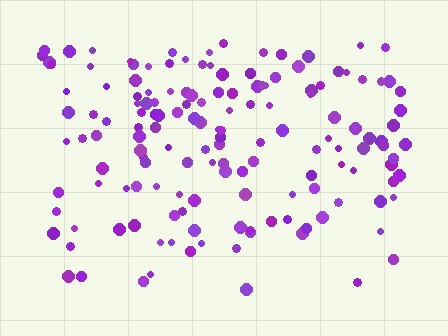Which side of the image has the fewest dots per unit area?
The bottom.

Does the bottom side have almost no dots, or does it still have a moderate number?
Still a moderate number, just noticeably fewer than the top.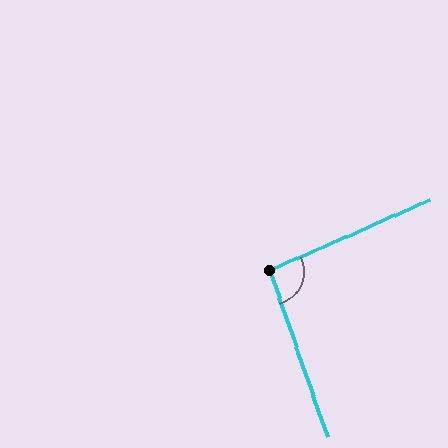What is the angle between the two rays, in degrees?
Approximately 94 degrees.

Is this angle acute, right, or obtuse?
It is approximately a right angle.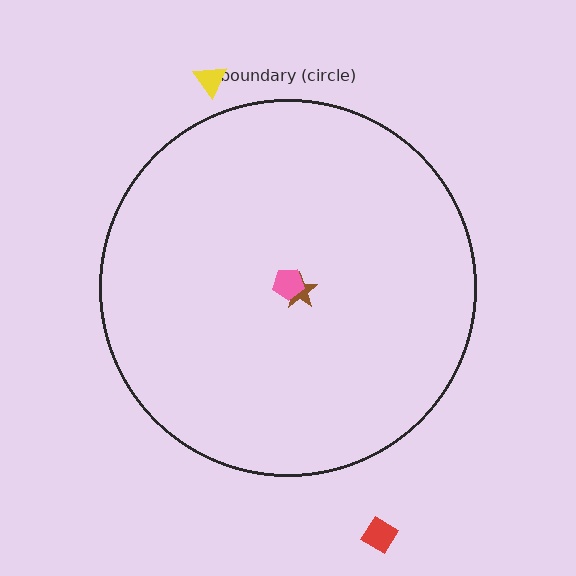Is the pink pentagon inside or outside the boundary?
Inside.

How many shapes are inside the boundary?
2 inside, 2 outside.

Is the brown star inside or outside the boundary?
Inside.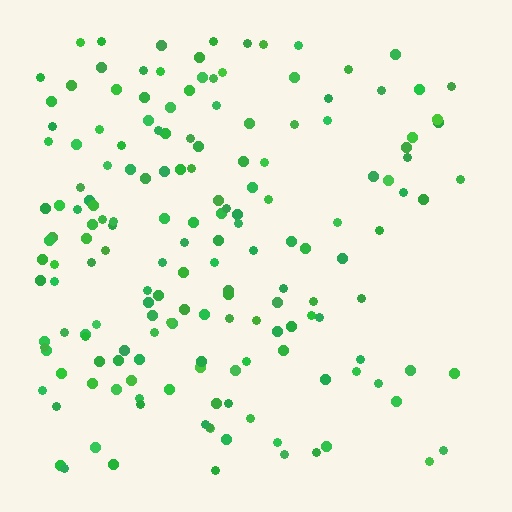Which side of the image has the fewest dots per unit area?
The right.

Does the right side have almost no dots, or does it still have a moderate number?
Still a moderate number, just noticeably fewer than the left.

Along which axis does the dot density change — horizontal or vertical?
Horizontal.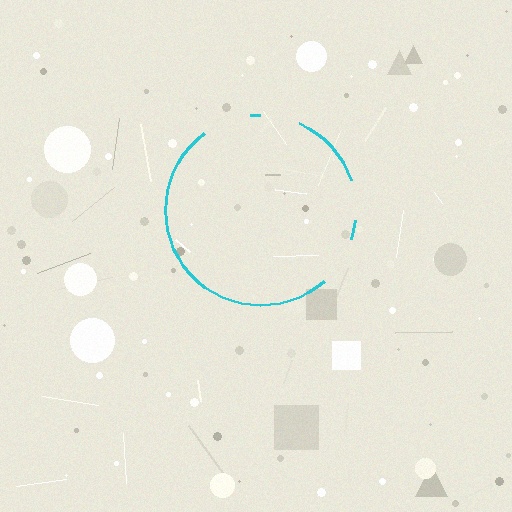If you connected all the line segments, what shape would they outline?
They would outline a circle.